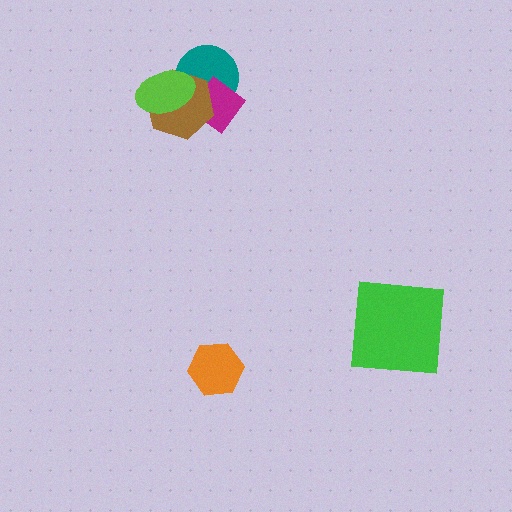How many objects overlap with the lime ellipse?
2 objects overlap with the lime ellipse.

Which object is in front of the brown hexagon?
The lime ellipse is in front of the brown hexagon.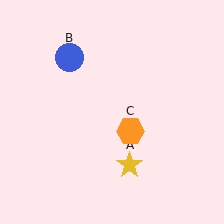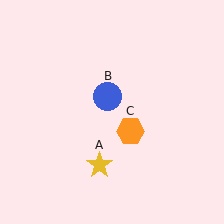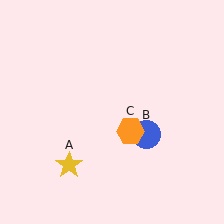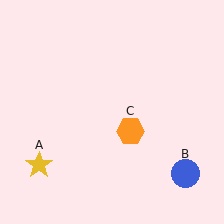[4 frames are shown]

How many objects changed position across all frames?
2 objects changed position: yellow star (object A), blue circle (object B).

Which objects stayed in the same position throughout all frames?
Orange hexagon (object C) remained stationary.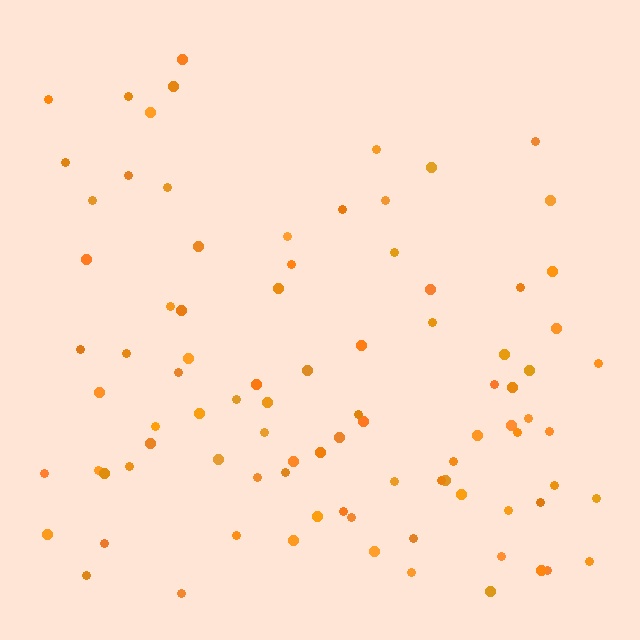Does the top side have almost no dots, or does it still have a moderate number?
Still a moderate number, just noticeably fewer than the bottom.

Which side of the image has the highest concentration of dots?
The bottom.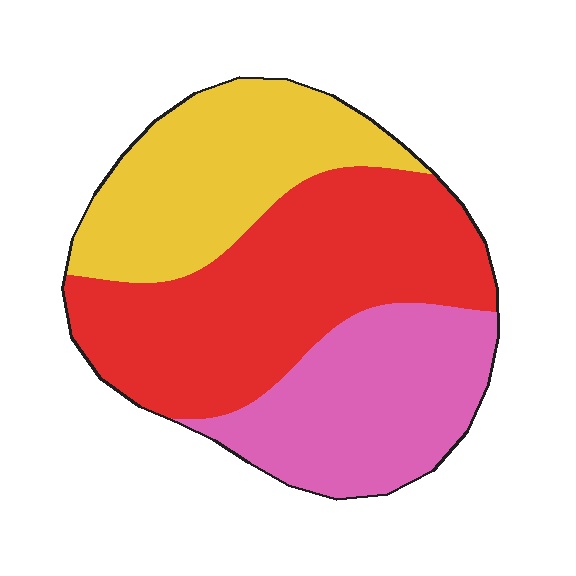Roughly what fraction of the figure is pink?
Pink covers 28% of the figure.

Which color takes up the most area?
Red, at roughly 45%.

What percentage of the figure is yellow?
Yellow takes up about one quarter (1/4) of the figure.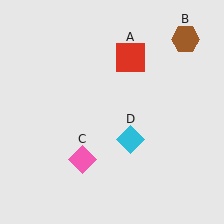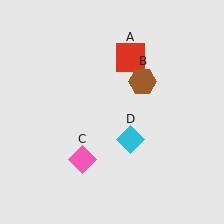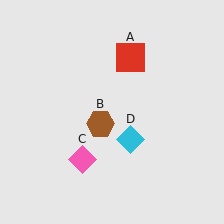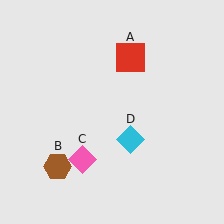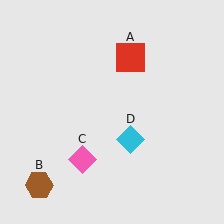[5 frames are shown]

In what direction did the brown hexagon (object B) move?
The brown hexagon (object B) moved down and to the left.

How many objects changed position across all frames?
1 object changed position: brown hexagon (object B).